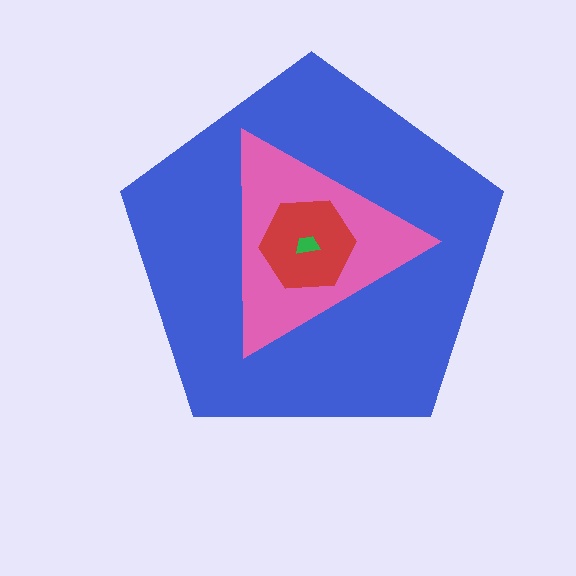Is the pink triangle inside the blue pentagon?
Yes.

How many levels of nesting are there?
4.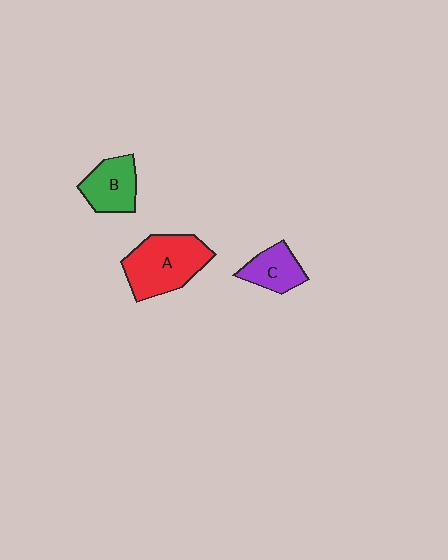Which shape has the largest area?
Shape A (red).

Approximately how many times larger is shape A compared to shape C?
Approximately 1.9 times.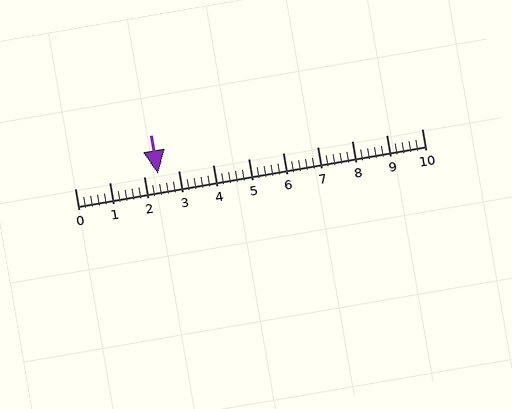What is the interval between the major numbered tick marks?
The major tick marks are spaced 1 units apart.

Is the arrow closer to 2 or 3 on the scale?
The arrow is closer to 2.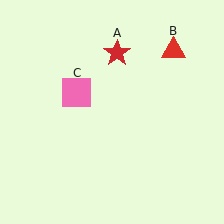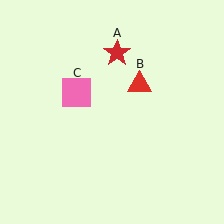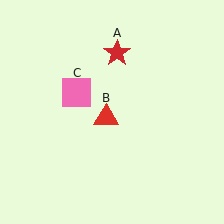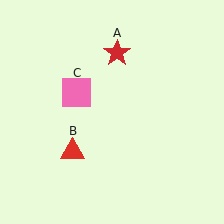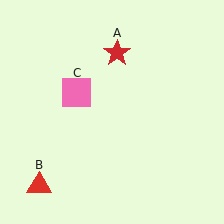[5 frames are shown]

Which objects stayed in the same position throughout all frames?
Red star (object A) and pink square (object C) remained stationary.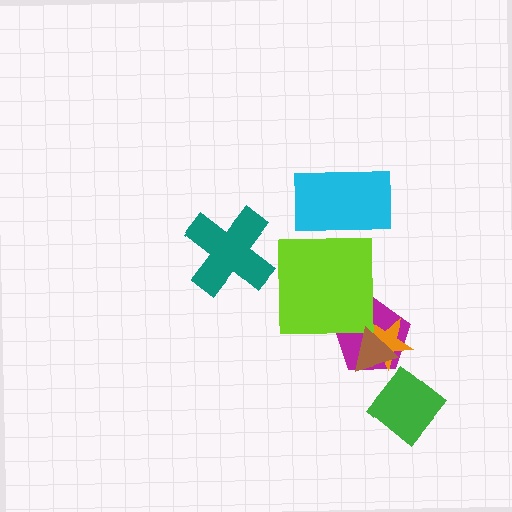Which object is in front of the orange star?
The brown triangle is in front of the orange star.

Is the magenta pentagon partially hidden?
Yes, it is partially covered by another shape.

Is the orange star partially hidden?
Yes, it is partially covered by another shape.